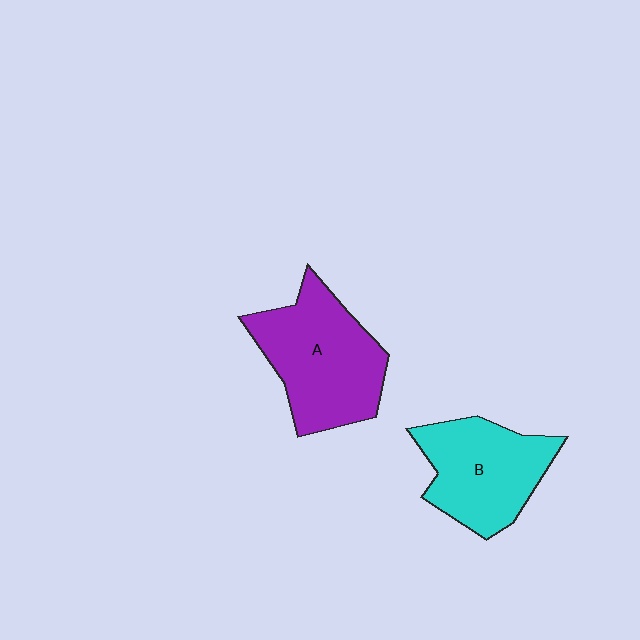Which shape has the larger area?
Shape A (purple).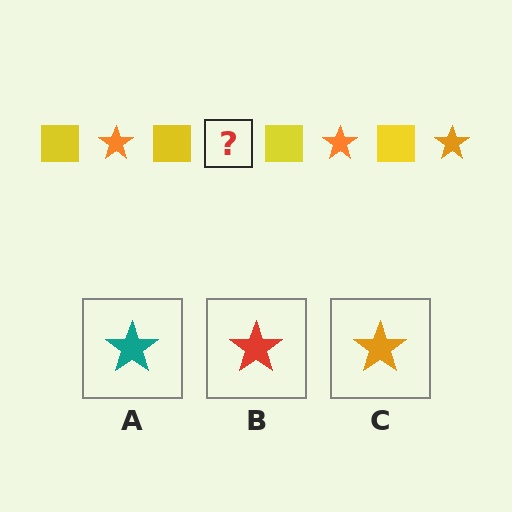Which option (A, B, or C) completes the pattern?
C.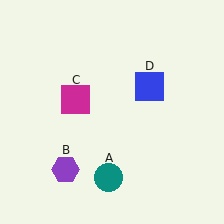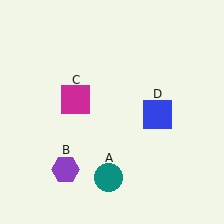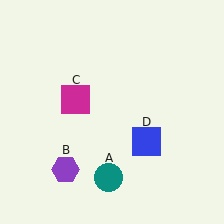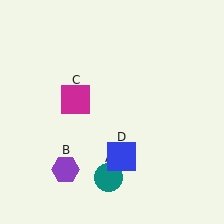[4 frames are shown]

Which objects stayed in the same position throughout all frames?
Teal circle (object A) and purple hexagon (object B) and magenta square (object C) remained stationary.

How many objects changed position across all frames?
1 object changed position: blue square (object D).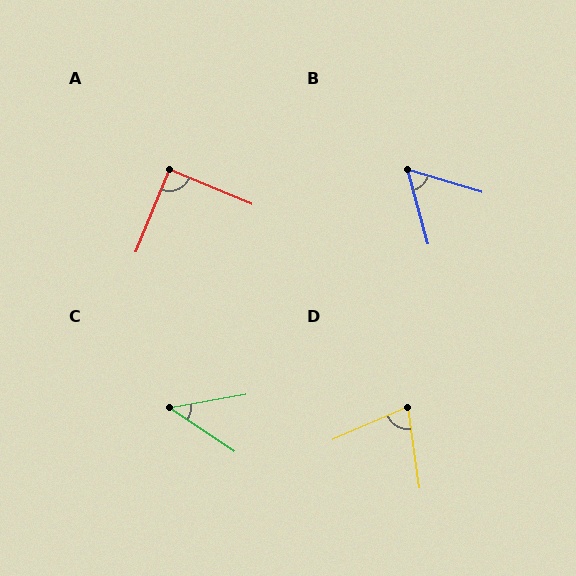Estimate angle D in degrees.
Approximately 75 degrees.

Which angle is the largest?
A, at approximately 89 degrees.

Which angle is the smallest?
C, at approximately 43 degrees.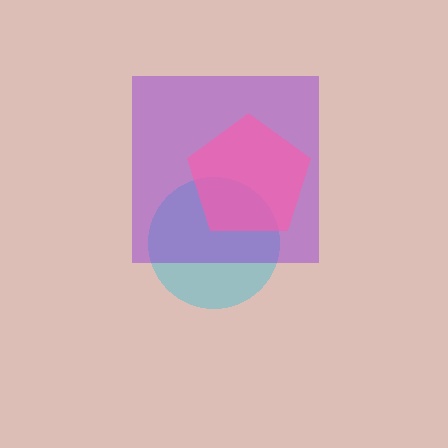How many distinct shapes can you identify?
There are 3 distinct shapes: a cyan circle, a purple square, a pink pentagon.